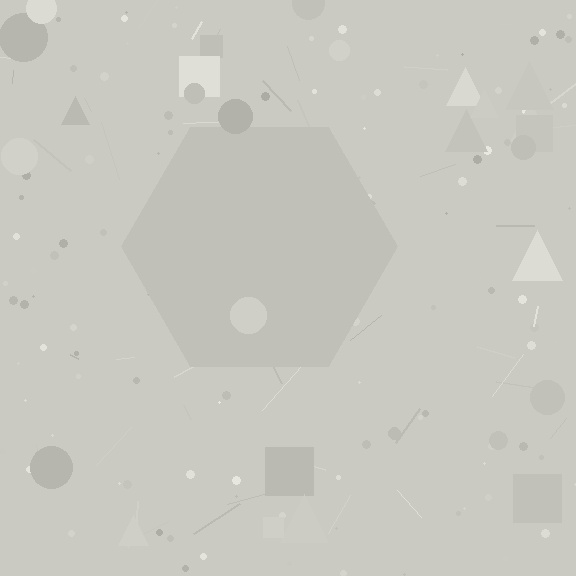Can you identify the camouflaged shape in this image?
The camouflaged shape is a hexagon.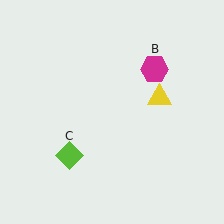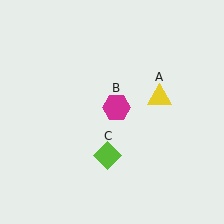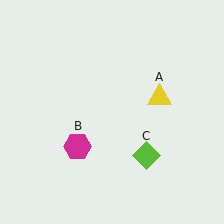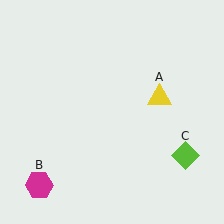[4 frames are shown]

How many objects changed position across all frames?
2 objects changed position: magenta hexagon (object B), lime diamond (object C).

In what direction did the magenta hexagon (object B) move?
The magenta hexagon (object B) moved down and to the left.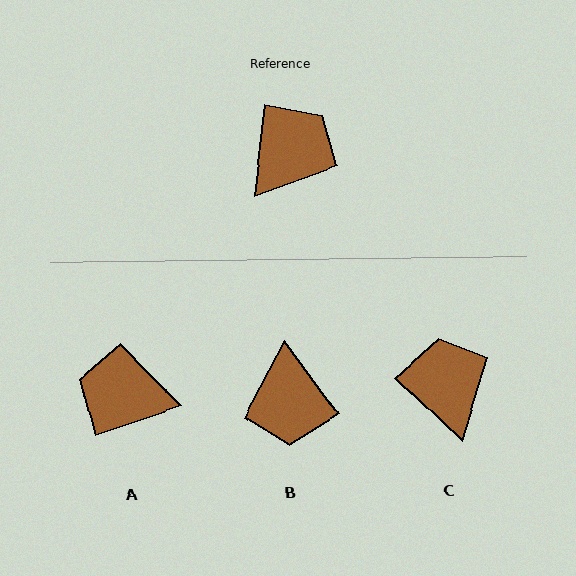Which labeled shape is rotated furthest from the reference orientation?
B, about 138 degrees away.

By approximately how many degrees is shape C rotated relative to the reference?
Approximately 53 degrees counter-clockwise.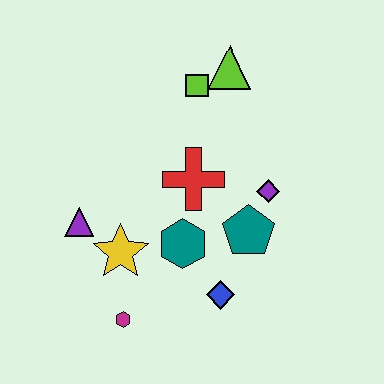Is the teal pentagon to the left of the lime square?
No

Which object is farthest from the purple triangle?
The lime triangle is farthest from the purple triangle.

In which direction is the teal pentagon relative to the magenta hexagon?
The teal pentagon is to the right of the magenta hexagon.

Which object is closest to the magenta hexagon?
The yellow star is closest to the magenta hexagon.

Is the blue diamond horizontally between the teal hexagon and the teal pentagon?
Yes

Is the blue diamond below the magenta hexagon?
No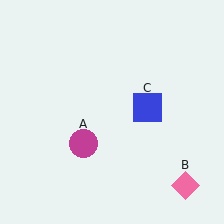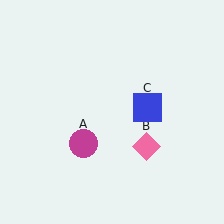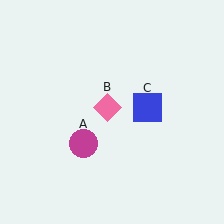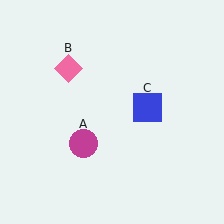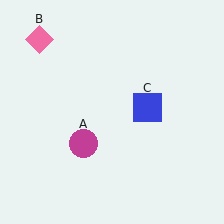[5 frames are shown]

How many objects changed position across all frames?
1 object changed position: pink diamond (object B).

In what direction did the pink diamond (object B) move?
The pink diamond (object B) moved up and to the left.